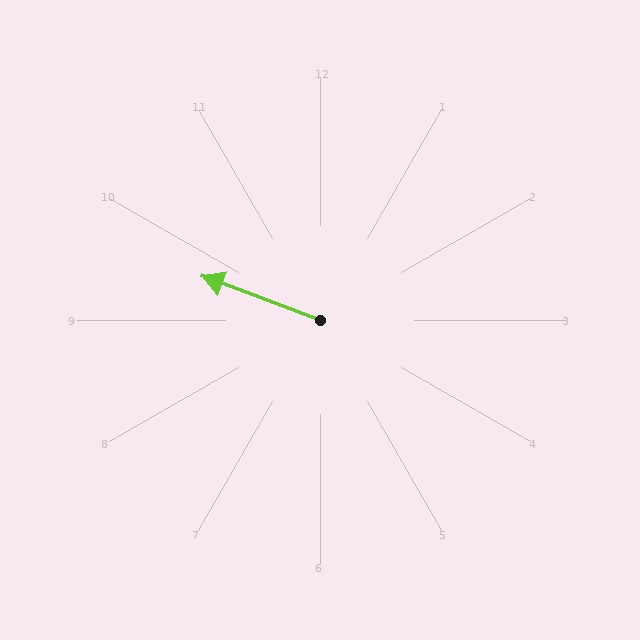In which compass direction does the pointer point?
West.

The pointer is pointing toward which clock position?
Roughly 10 o'clock.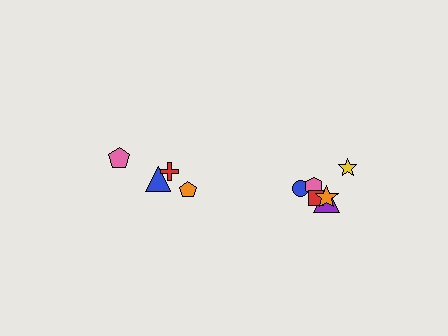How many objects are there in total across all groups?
There are 10 objects.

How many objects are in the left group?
There are 4 objects.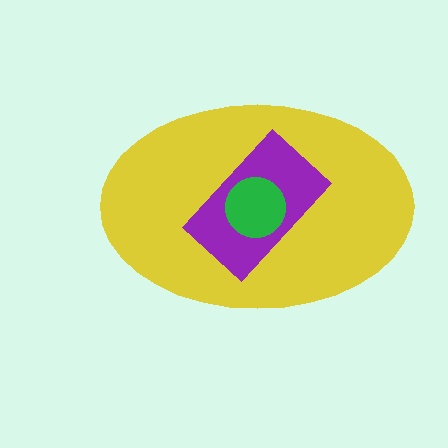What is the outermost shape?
The yellow ellipse.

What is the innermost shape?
The green circle.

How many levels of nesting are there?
3.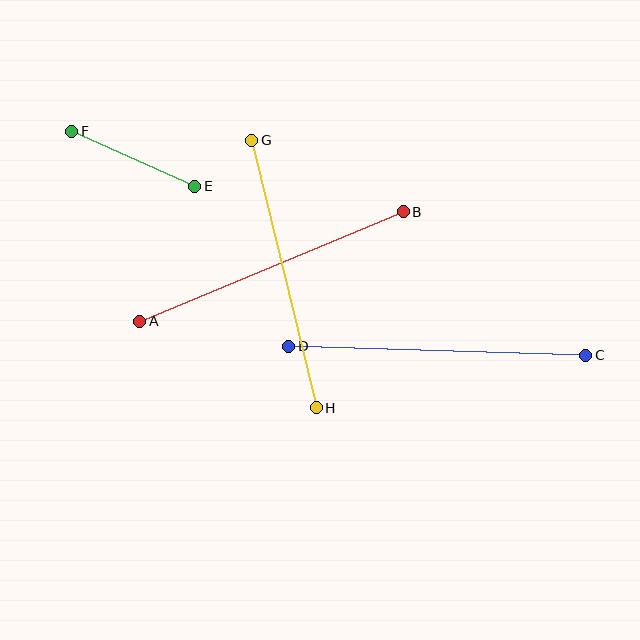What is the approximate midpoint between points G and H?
The midpoint is at approximately (284, 274) pixels.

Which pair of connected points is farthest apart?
Points C and D are farthest apart.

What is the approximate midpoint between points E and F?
The midpoint is at approximately (133, 159) pixels.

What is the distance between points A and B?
The distance is approximately 286 pixels.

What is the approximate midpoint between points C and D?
The midpoint is at approximately (437, 351) pixels.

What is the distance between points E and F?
The distance is approximately 135 pixels.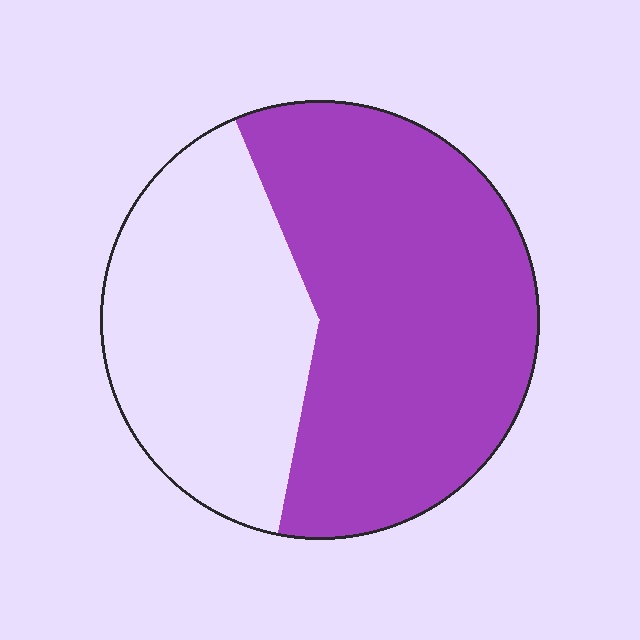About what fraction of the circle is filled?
About three fifths (3/5).